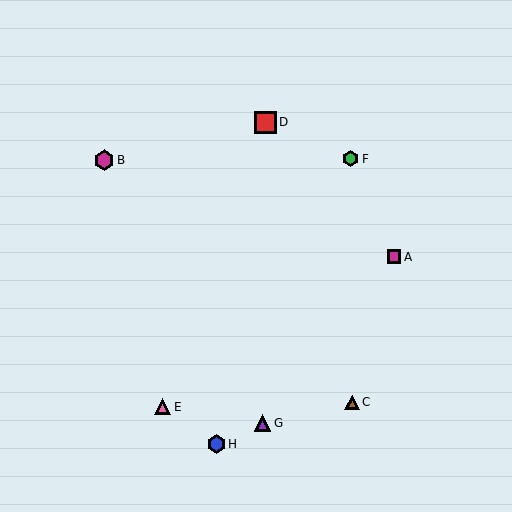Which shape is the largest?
The red square (labeled D) is the largest.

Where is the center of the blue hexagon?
The center of the blue hexagon is at (216, 444).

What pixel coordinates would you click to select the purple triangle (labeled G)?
Click at (262, 423) to select the purple triangle G.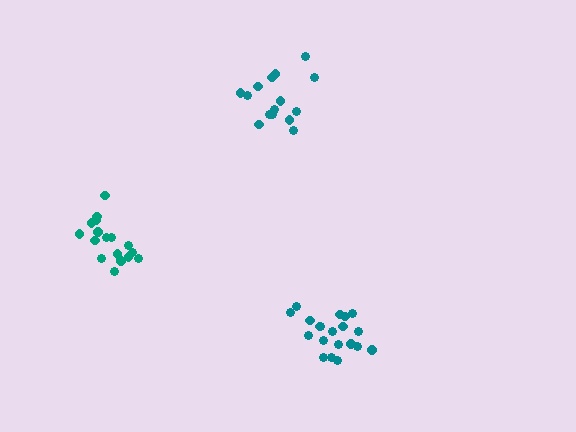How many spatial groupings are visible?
There are 3 spatial groupings.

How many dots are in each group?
Group 1: 15 dots, Group 2: 20 dots, Group 3: 17 dots (52 total).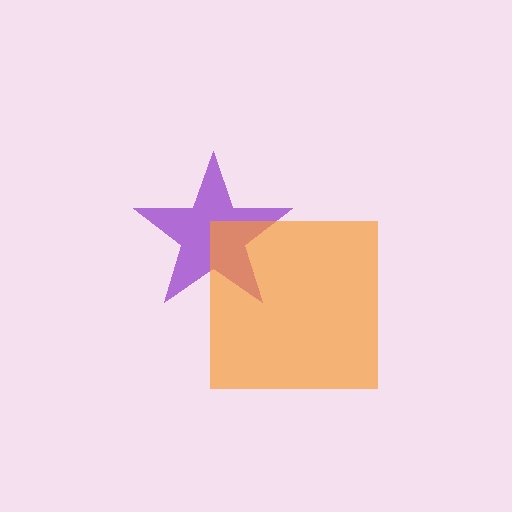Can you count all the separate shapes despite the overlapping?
Yes, there are 2 separate shapes.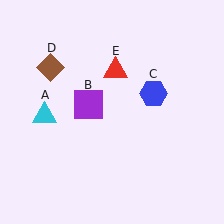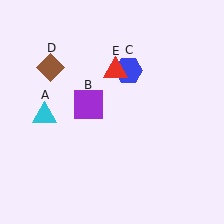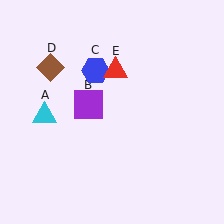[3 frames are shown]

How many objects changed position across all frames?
1 object changed position: blue hexagon (object C).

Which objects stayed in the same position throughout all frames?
Cyan triangle (object A) and purple square (object B) and brown diamond (object D) and red triangle (object E) remained stationary.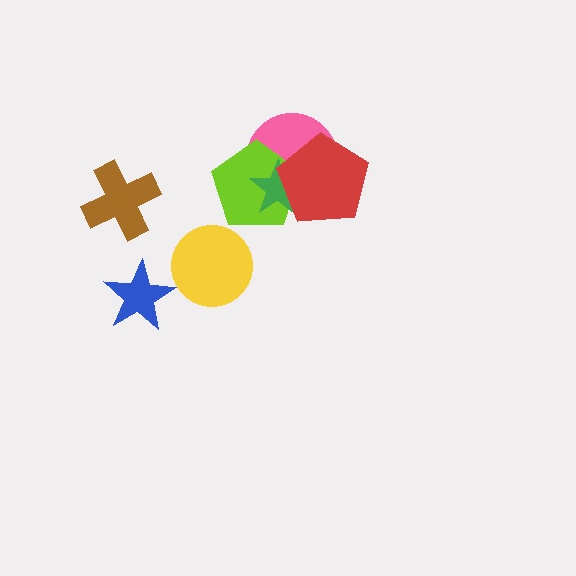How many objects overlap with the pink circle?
3 objects overlap with the pink circle.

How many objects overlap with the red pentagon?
3 objects overlap with the red pentagon.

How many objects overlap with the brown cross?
0 objects overlap with the brown cross.